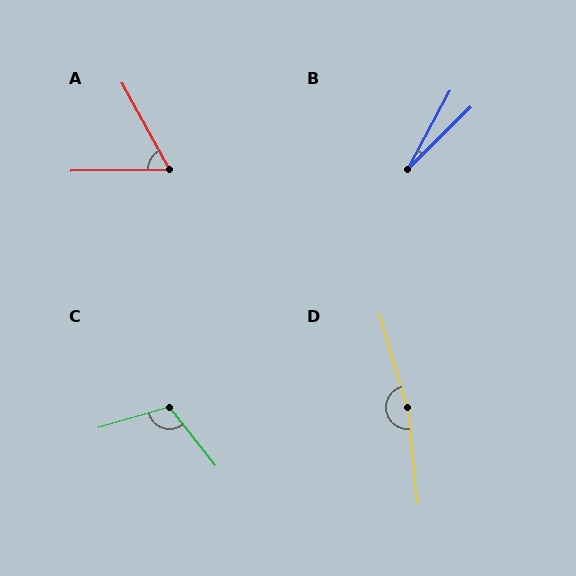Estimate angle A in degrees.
Approximately 62 degrees.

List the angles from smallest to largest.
B (17°), A (62°), C (112°), D (169°).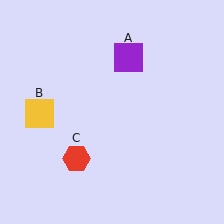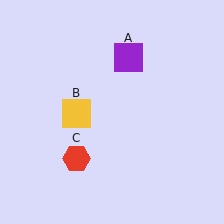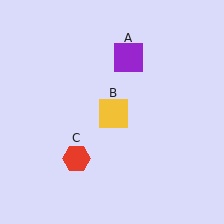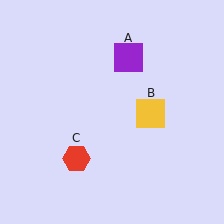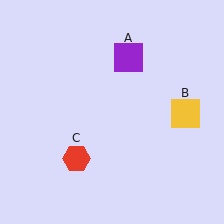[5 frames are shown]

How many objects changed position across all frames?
1 object changed position: yellow square (object B).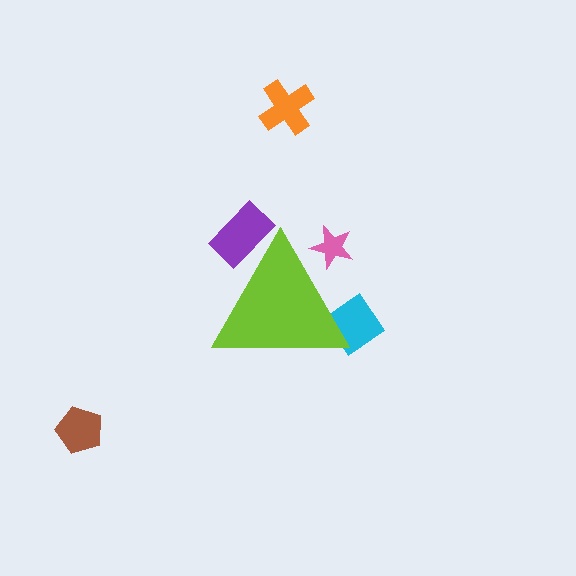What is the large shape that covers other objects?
A lime triangle.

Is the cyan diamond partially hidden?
Yes, the cyan diamond is partially hidden behind the lime triangle.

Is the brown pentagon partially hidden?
No, the brown pentagon is fully visible.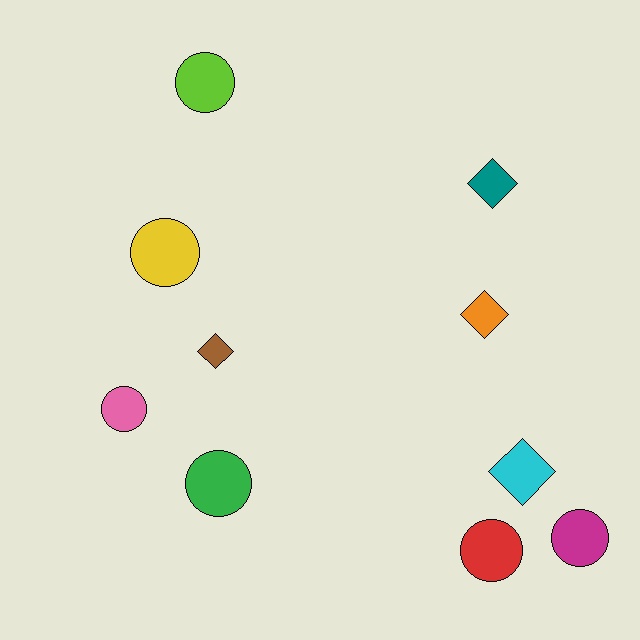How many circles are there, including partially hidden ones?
There are 6 circles.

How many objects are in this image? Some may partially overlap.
There are 10 objects.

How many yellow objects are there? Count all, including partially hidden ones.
There is 1 yellow object.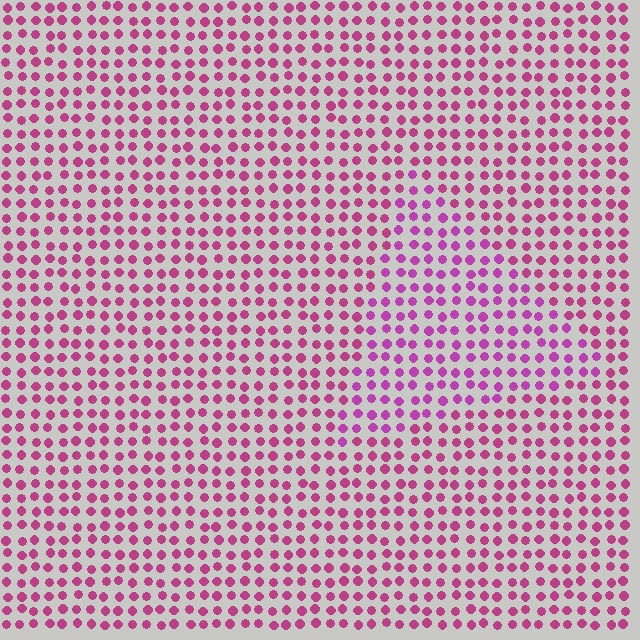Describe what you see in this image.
The image is filled with small magenta elements in a uniform arrangement. A triangle-shaped region is visible where the elements are tinted to a slightly different hue, forming a subtle color boundary.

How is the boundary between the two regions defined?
The boundary is defined purely by a slight shift in hue (about 20 degrees). Spacing, size, and orientation are identical on both sides.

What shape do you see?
I see a triangle.